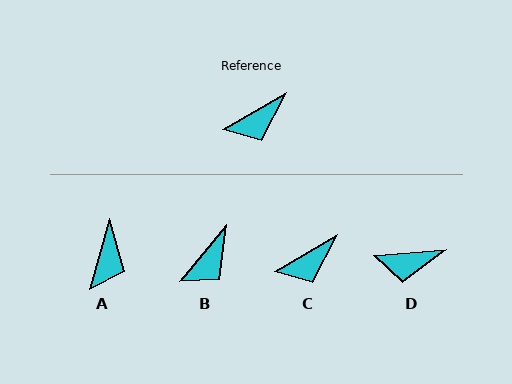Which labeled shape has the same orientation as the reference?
C.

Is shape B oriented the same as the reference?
No, it is off by about 20 degrees.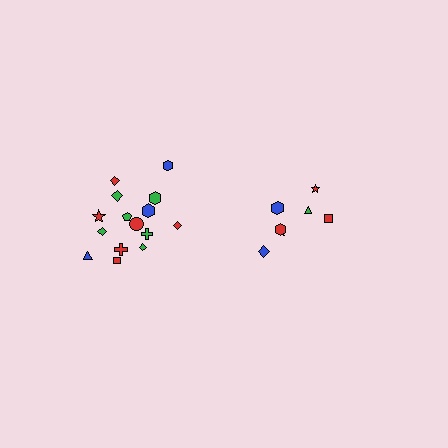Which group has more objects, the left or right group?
The left group.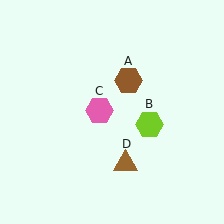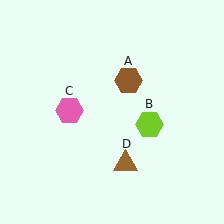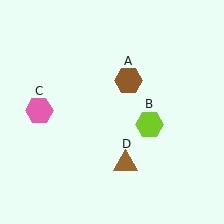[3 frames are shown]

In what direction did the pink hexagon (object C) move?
The pink hexagon (object C) moved left.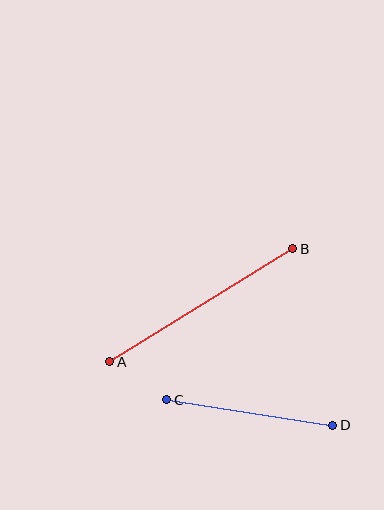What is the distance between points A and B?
The distance is approximately 215 pixels.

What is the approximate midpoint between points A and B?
The midpoint is at approximately (201, 305) pixels.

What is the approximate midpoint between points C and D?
The midpoint is at approximately (250, 413) pixels.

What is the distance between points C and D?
The distance is approximately 168 pixels.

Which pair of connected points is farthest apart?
Points A and B are farthest apart.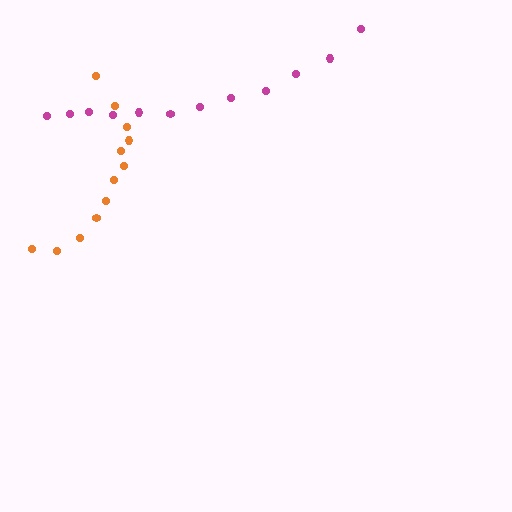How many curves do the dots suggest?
There are 2 distinct paths.